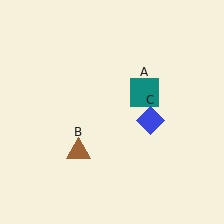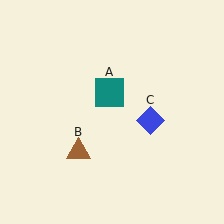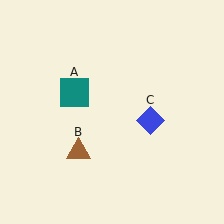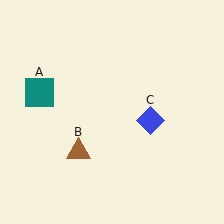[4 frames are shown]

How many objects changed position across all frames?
1 object changed position: teal square (object A).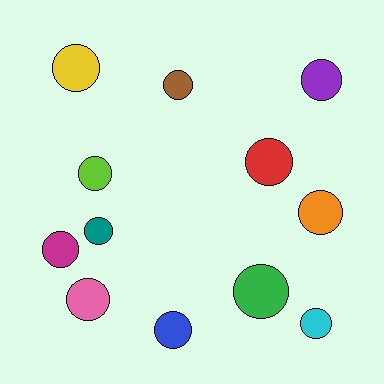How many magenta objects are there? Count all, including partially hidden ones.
There is 1 magenta object.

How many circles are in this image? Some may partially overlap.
There are 12 circles.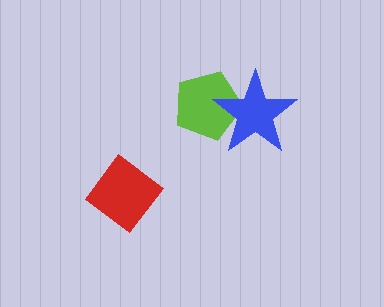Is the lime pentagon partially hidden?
Yes, it is partially covered by another shape.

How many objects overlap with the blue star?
1 object overlaps with the blue star.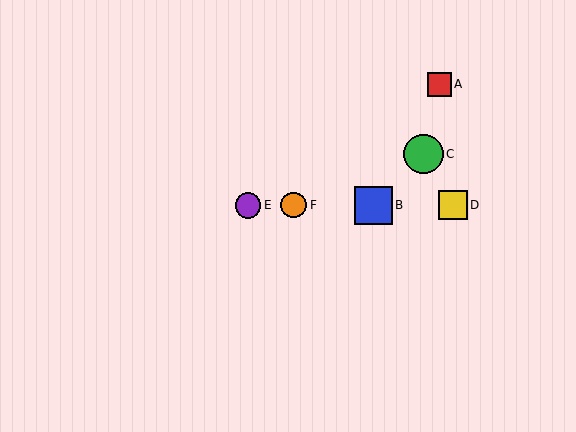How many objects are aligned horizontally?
4 objects (B, D, E, F) are aligned horizontally.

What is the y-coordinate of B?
Object B is at y≈205.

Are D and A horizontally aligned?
No, D is at y≈205 and A is at y≈84.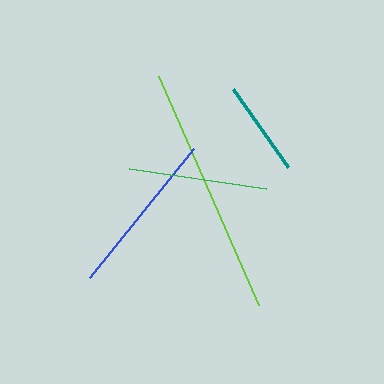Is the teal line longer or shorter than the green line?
The green line is longer than the teal line.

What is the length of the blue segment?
The blue segment is approximately 166 pixels long.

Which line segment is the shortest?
The teal line is the shortest at approximately 96 pixels.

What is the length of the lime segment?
The lime segment is approximately 250 pixels long.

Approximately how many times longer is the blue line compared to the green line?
The blue line is approximately 1.2 times the length of the green line.